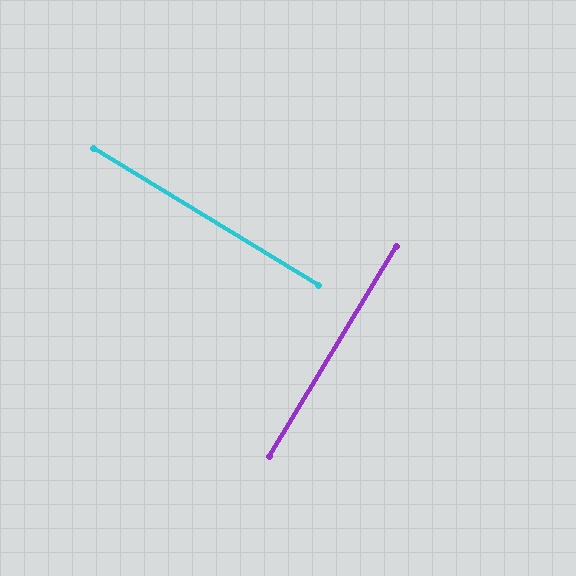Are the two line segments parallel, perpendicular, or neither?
Perpendicular — they meet at approximately 90°.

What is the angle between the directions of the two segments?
Approximately 90 degrees.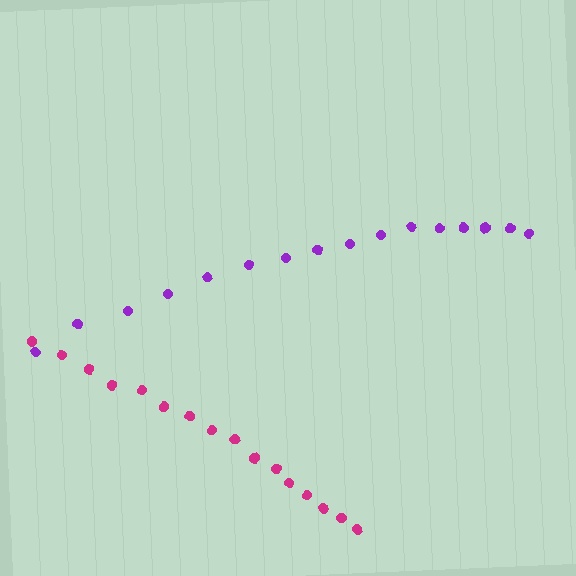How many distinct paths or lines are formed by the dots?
There are 2 distinct paths.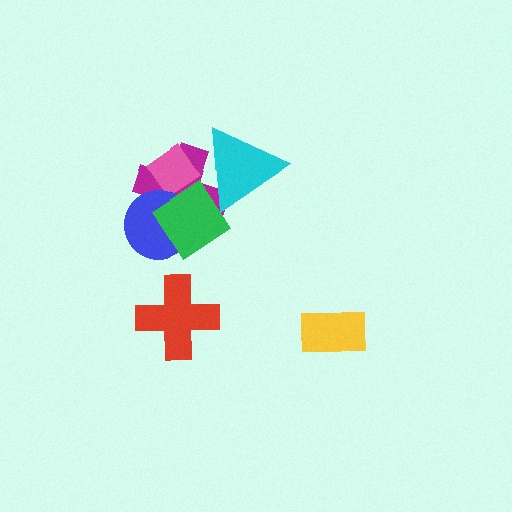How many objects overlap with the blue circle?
2 objects overlap with the blue circle.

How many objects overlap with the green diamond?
4 objects overlap with the green diamond.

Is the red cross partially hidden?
No, no other shape covers it.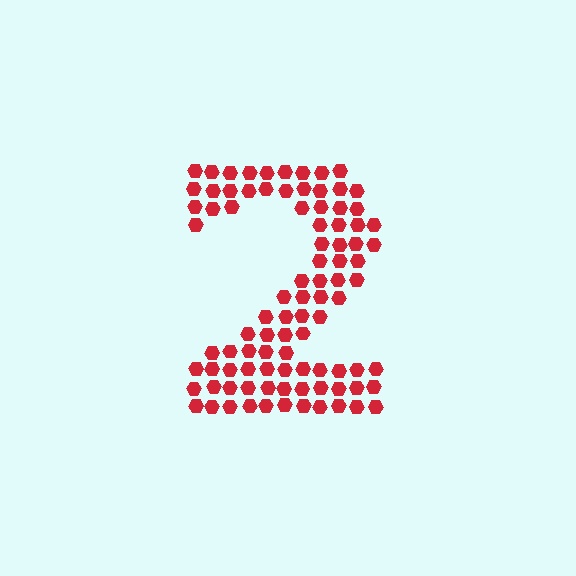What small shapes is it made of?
It is made of small hexagons.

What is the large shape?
The large shape is the digit 2.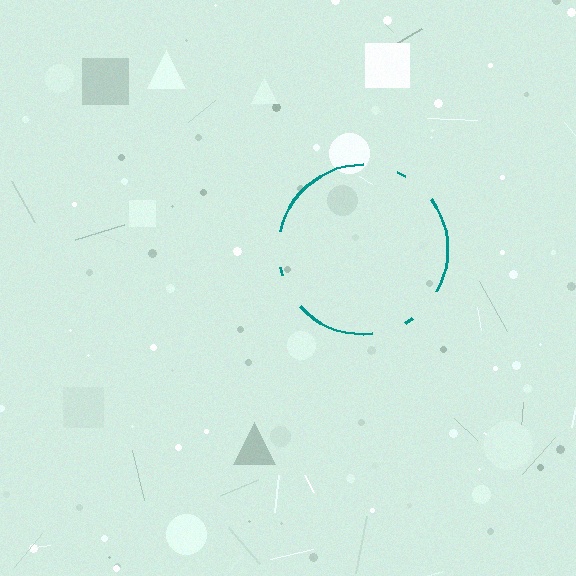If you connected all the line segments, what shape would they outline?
They would outline a circle.